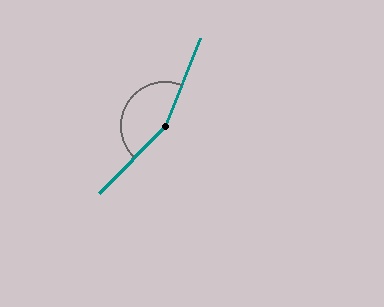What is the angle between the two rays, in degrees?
Approximately 158 degrees.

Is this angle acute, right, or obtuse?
It is obtuse.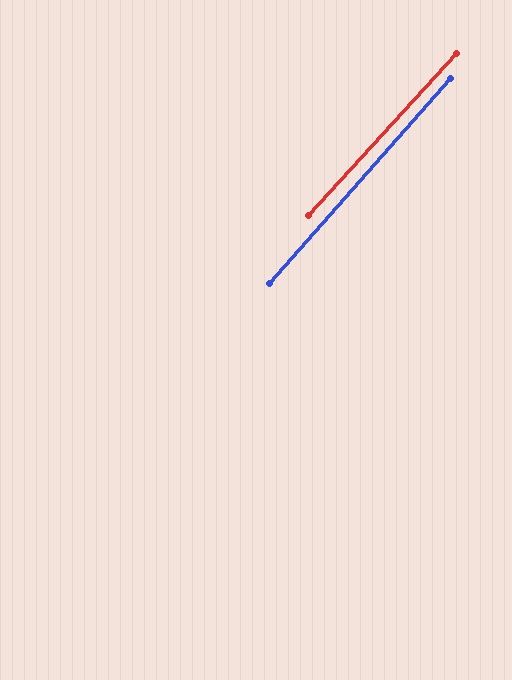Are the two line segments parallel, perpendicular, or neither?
Parallel — their directions differ by only 0.7°.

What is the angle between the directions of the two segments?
Approximately 1 degree.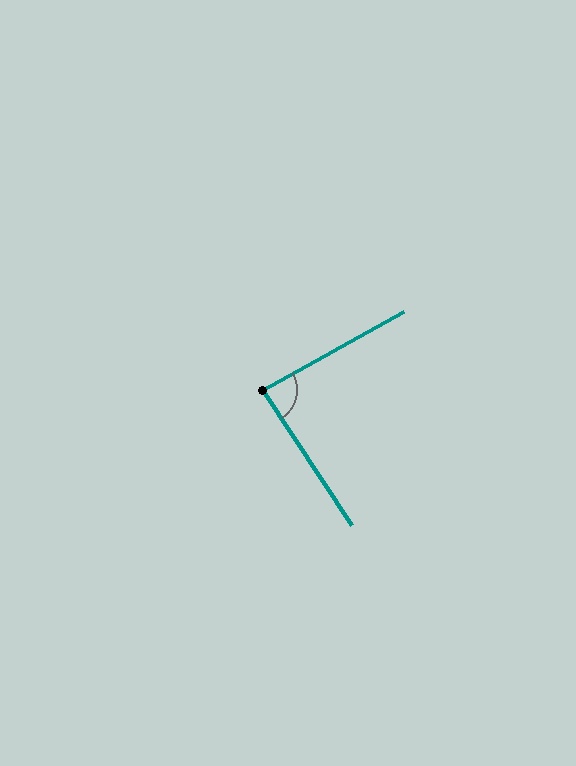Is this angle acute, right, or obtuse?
It is approximately a right angle.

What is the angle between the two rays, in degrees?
Approximately 86 degrees.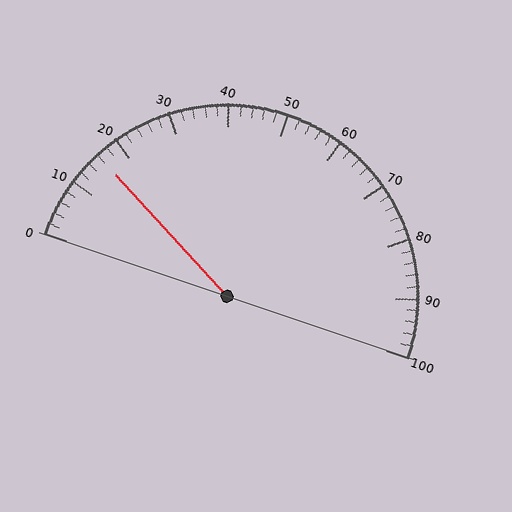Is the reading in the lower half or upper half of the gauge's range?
The reading is in the lower half of the range (0 to 100).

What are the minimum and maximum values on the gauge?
The gauge ranges from 0 to 100.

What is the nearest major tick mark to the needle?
The nearest major tick mark is 20.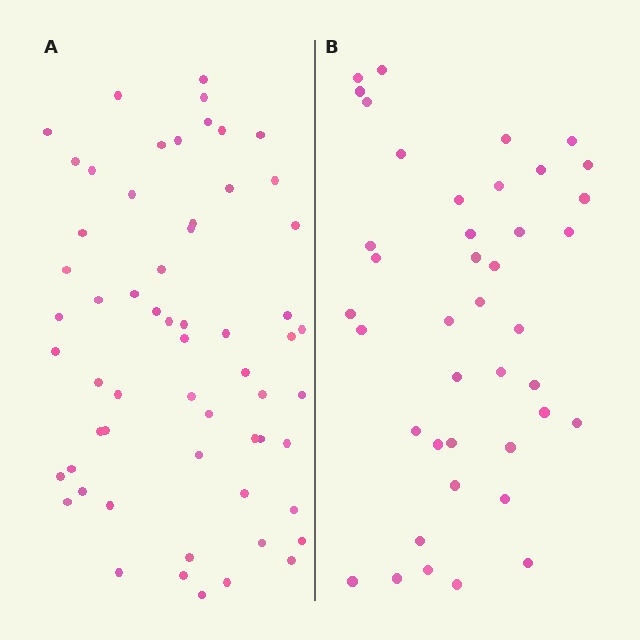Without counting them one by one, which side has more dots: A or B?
Region A (the left region) has more dots.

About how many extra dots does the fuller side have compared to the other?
Region A has approximately 20 more dots than region B.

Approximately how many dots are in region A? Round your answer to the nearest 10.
About 60 dots.